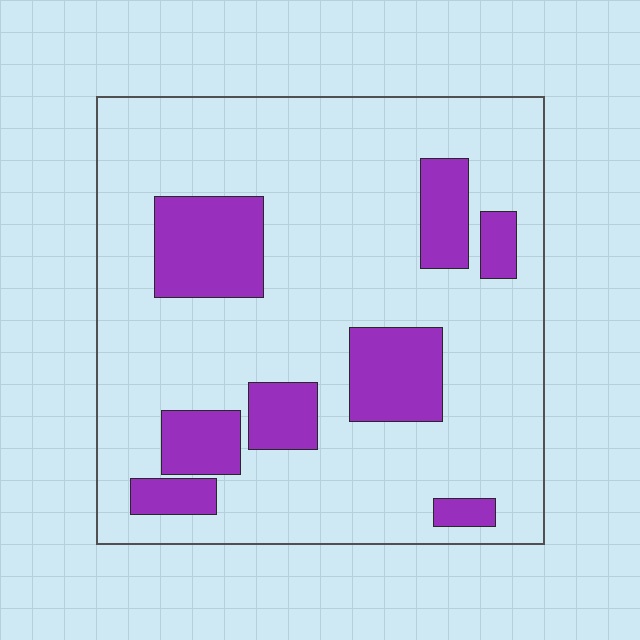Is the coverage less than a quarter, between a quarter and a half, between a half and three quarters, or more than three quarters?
Less than a quarter.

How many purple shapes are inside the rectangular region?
8.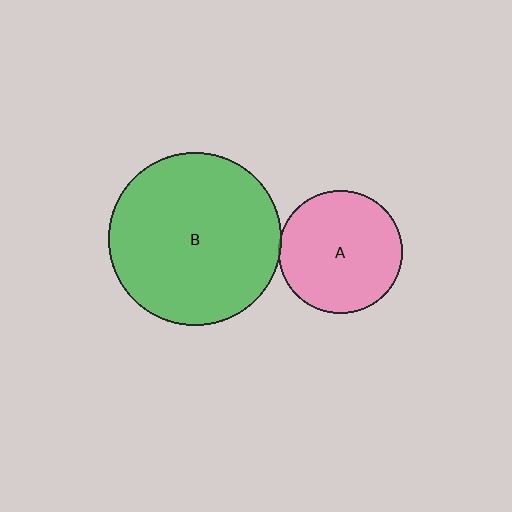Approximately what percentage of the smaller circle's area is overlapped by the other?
Approximately 5%.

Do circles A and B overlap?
Yes.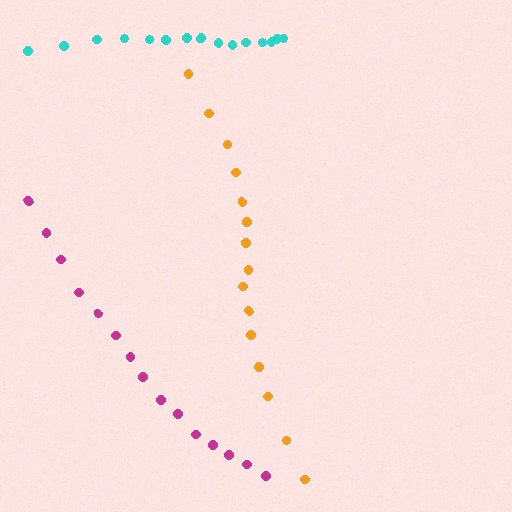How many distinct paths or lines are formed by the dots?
There are 3 distinct paths.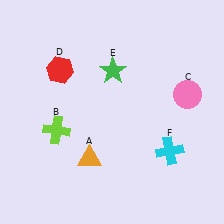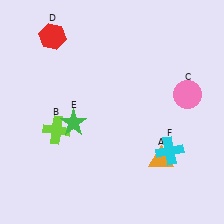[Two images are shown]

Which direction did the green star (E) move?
The green star (E) moved down.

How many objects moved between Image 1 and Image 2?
3 objects moved between the two images.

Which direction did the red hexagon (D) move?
The red hexagon (D) moved up.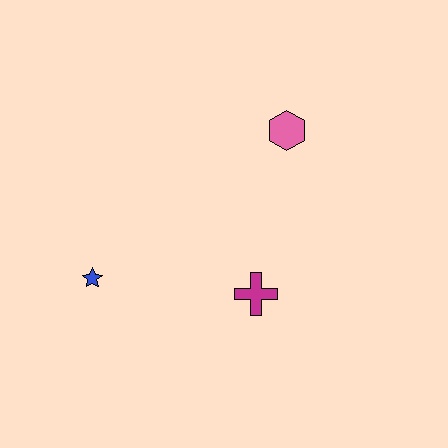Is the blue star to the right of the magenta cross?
No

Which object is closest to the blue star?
The magenta cross is closest to the blue star.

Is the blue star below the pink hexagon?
Yes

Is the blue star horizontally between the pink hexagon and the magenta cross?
No